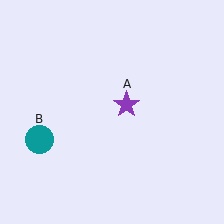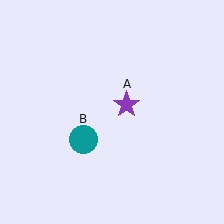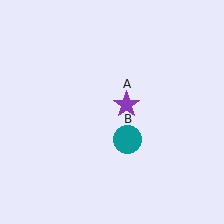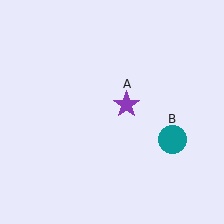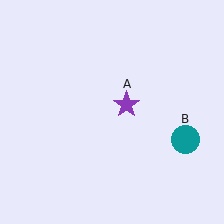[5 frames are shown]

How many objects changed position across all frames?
1 object changed position: teal circle (object B).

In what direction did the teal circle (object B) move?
The teal circle (object B) moved right.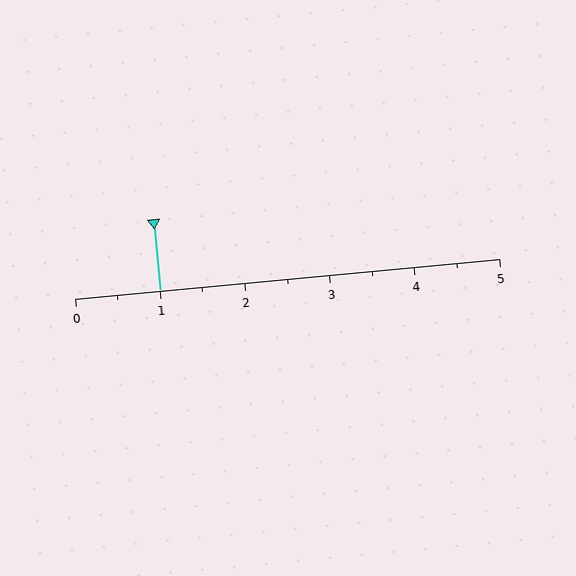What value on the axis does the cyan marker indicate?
The marker indicates approximately 1.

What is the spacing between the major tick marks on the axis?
The major ticks are spaced 1 apart.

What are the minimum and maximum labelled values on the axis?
The axis runs from 0 to 5.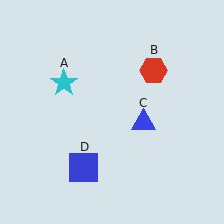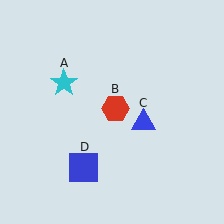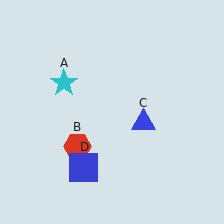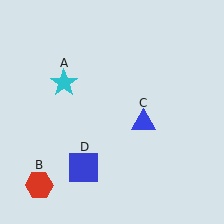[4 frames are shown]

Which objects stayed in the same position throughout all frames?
Cyan star (object A) and blue triangle (object C) and blue square (object D) remained stationary.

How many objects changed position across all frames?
1 object changed position: red hexagon (object B).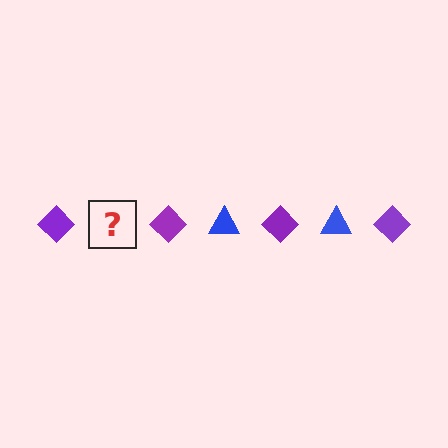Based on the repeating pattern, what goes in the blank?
The blank should be a blue triangle.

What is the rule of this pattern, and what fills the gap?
The rule is that the pattern alternates between purple diamond and blue triangle. The gap should be filled with a blue triangle.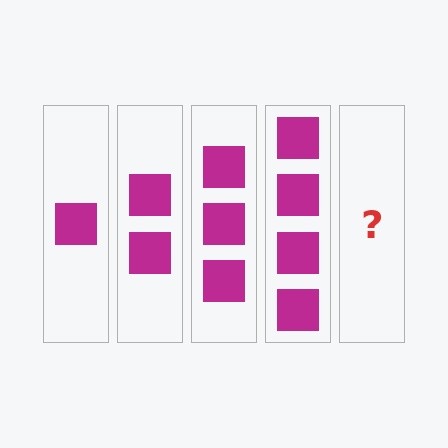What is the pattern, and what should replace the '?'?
The pattern is that each step adds one more square. The '?' should be 5 squares.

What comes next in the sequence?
The next element should be 5 squares.